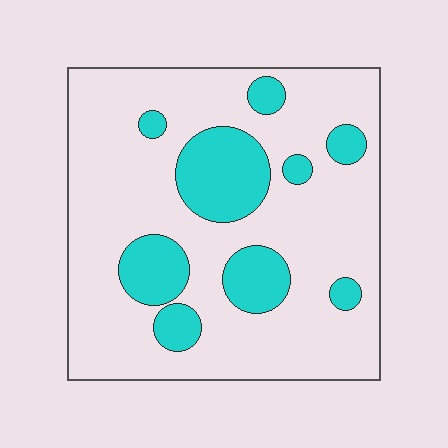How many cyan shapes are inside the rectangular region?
9.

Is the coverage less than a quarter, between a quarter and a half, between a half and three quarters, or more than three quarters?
Less than a quarter.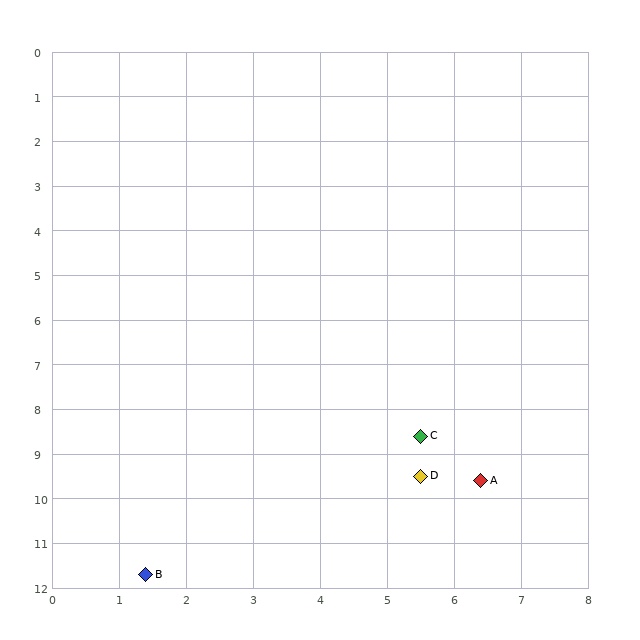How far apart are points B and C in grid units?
Points B and C are about 5.1 grid units apart.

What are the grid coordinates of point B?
Point B is at approximately (1.4, 11.7).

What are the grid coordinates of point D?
Point D is at approximately (5.5, 9.5).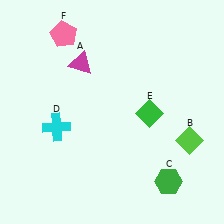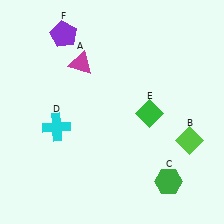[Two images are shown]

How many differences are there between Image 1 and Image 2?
There is 1 difference between the two images.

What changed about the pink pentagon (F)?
In Image 1, F is pink. In Image 2, it changed to purple.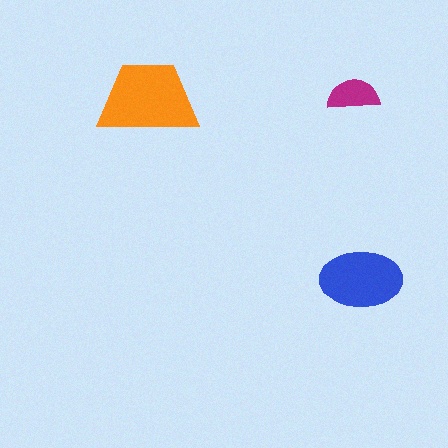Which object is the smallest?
The magenta semicircle.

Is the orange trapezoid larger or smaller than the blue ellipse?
Larger.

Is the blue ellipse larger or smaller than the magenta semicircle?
Larger.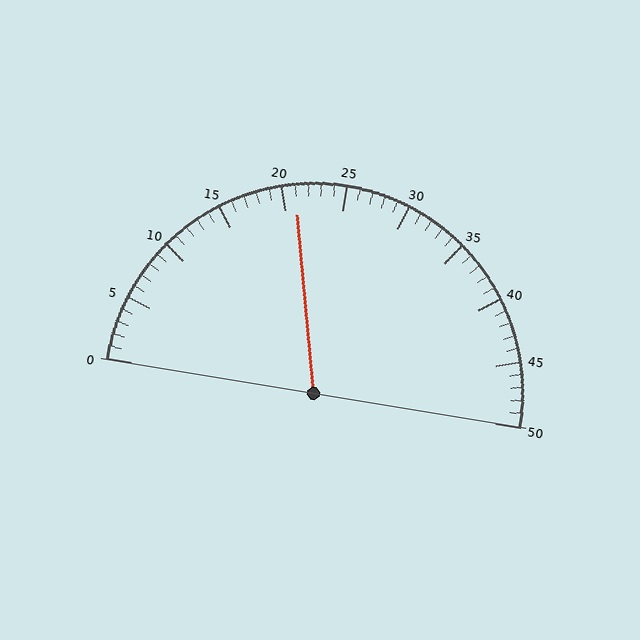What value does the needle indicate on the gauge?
The needle indicates approximately 21.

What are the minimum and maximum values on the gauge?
The gauge ranges from 0 to 50.